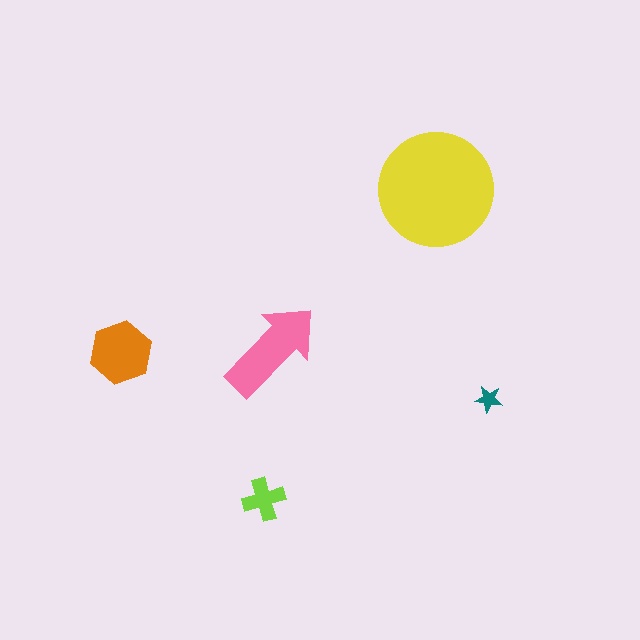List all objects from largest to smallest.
The yellow circle, the pink arrow, the orange hexagon, the lime cross, the teal star.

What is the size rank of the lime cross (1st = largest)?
4th.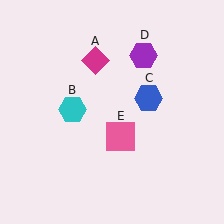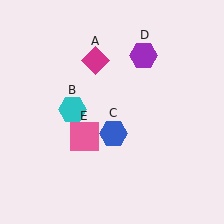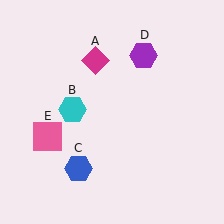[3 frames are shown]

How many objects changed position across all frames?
2 objects changed position: blue hexagon (object C), pink square (object E).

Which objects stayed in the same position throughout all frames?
Magenta diamond (object A) and cyan hexagon (object B) and purple hexagon (object D) remained stationary.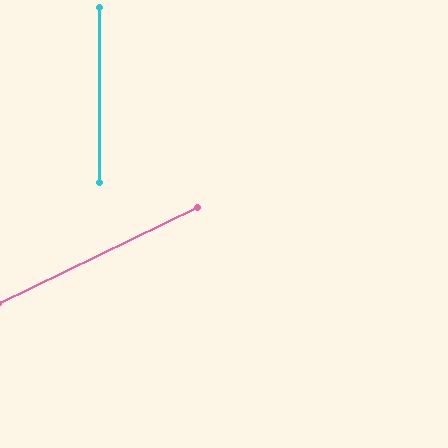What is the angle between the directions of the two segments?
Approximately 64 degrees.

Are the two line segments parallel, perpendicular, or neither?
Neither parallel nor perpendicular — they differ by about 64°.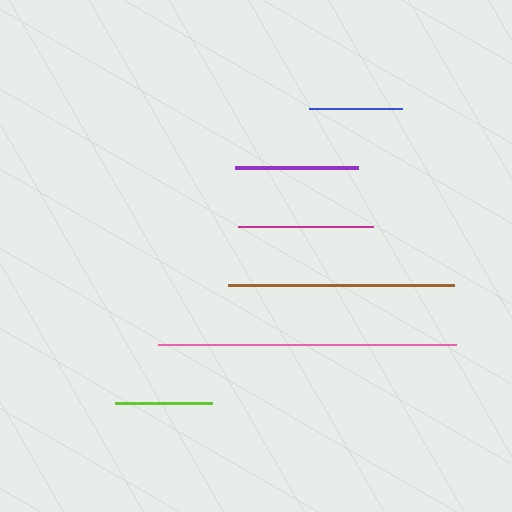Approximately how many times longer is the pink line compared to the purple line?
The pink line is approximately 2.4 times the length of the purple line.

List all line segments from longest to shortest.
From longest to shortest: pink, brown, magenta, purple, lime, blue.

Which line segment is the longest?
The pink line is the longest at approximately 297 pixels.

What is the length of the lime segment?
The lime segment is approximately 97 pixels long.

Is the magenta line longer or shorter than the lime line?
The magenta line is longer than the lime line.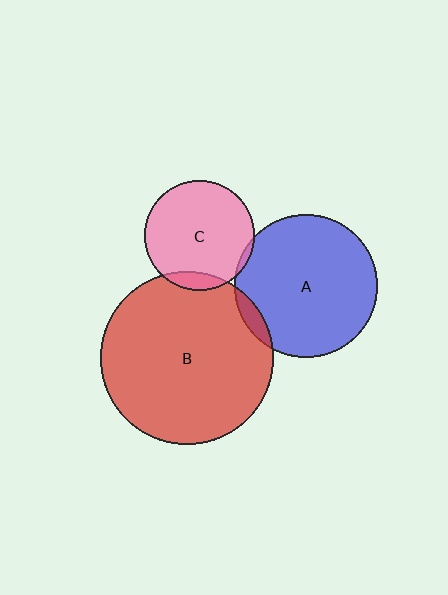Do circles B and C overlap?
Yes.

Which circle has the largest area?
Circle B (red).